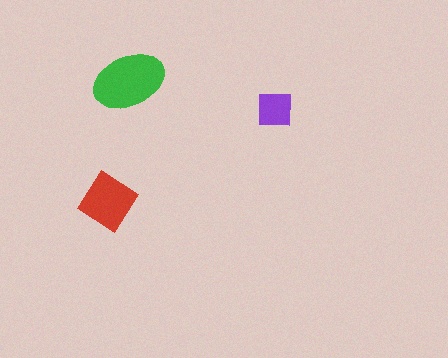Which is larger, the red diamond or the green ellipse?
The green ellipse.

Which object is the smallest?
The purple square.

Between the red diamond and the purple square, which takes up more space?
The red diamond.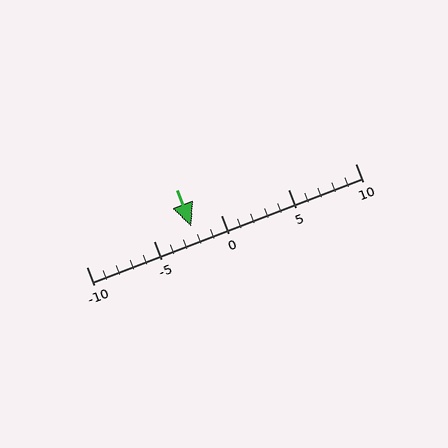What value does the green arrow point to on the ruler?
The green arrow points to approximately -2.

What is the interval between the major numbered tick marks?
The major tick marks are spaced 5 units apart.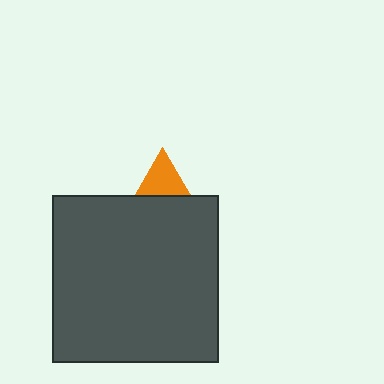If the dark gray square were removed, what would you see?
You would see the complete orange triangle.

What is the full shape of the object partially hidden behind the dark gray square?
The partially hidden object is an orange triangle.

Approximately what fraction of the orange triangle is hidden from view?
Roughly 65% of the orange triangle is hidden behind the dark gray square.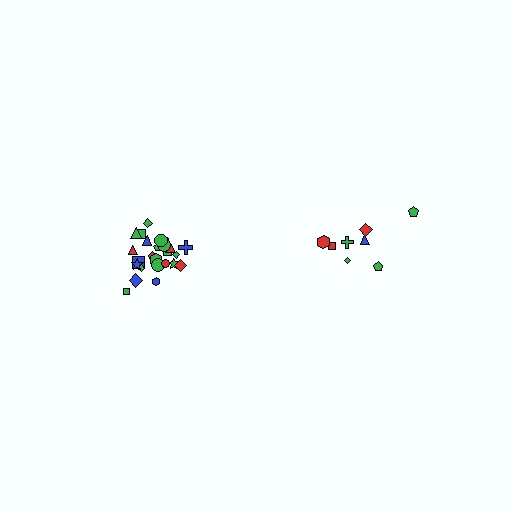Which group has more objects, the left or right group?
The left group.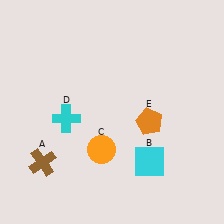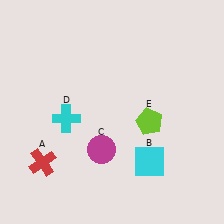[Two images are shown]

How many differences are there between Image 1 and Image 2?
There are 3 differences between the two images.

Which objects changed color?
A changed from brown to red. C changed from orange to magenta. E changed from orange to lime.